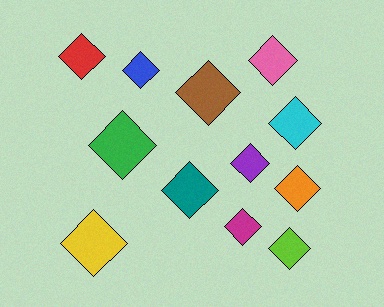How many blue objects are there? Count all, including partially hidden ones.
There is 1 blue object.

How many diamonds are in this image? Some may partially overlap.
There are 12 diamonds.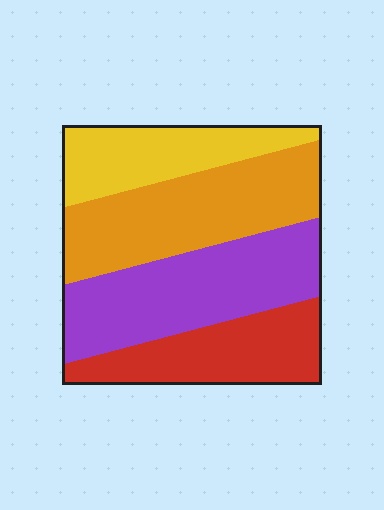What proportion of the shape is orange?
Orange takes up between a sixth and a third of the shape.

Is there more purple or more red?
Purple.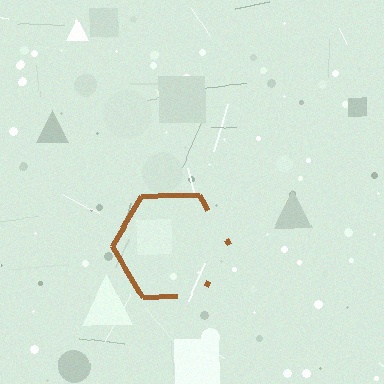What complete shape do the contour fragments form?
The contour fragments form a hexagon.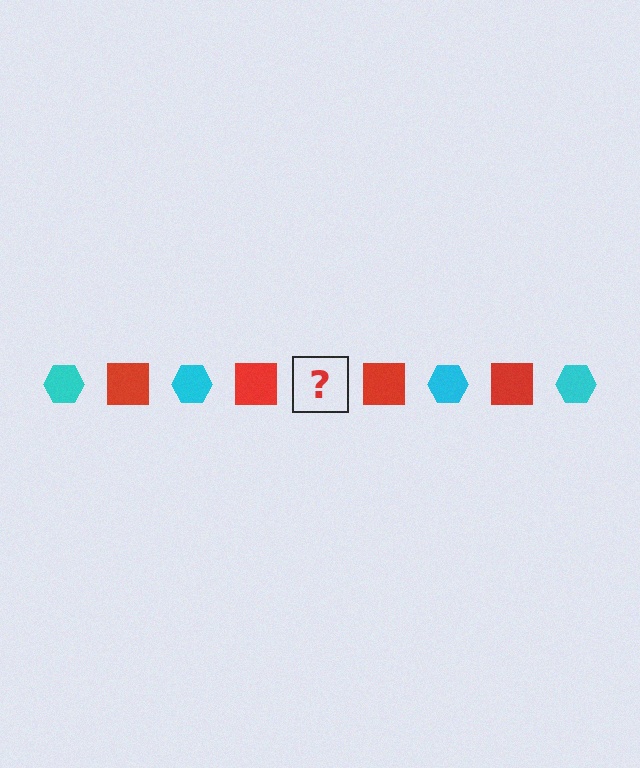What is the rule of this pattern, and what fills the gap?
The rule is that the pattern alternates between cyan hexagon and red square. The gap should be filled with a cyan hexagon.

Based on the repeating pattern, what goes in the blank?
The blank should be a cyan hexagon.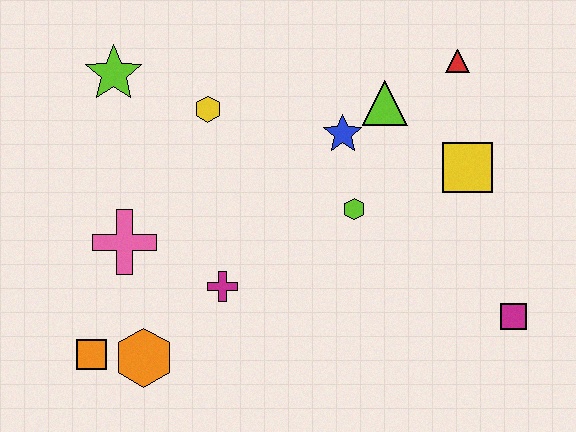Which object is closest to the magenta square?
The yellow square is closest to the magenta square.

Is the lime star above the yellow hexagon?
Yes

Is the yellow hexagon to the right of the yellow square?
No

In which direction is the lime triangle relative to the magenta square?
The lime triangle is above the magenta square.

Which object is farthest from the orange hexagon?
The red triangle is farthest from the orange hexagon.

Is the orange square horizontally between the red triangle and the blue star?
No